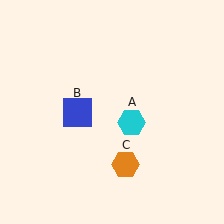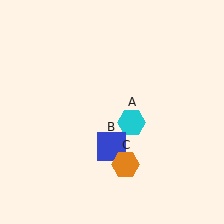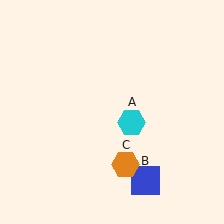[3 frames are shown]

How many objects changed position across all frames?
1 object changed position: blue square (object B).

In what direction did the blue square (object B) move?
The blue square (object B) moved down and to the right.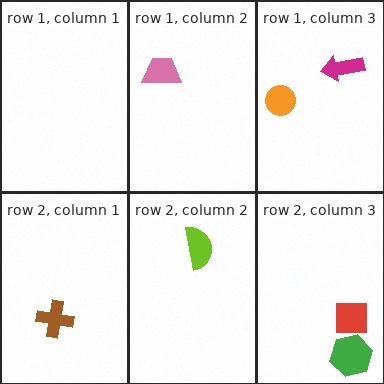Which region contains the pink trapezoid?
The row 1, column 2 region.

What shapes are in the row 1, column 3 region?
The magenta arrow, the orange circle.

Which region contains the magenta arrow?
The row 1, column 3 region.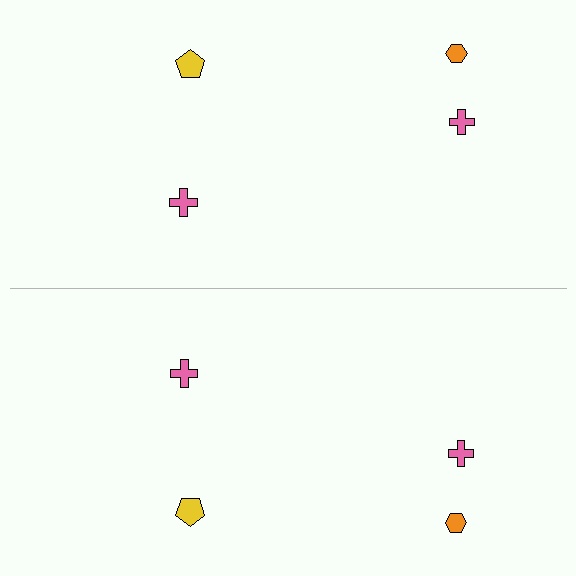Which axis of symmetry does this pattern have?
The pattern has a horizontal axis of symmetry running through the center of the image.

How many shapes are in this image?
There are 8 shapes in this image.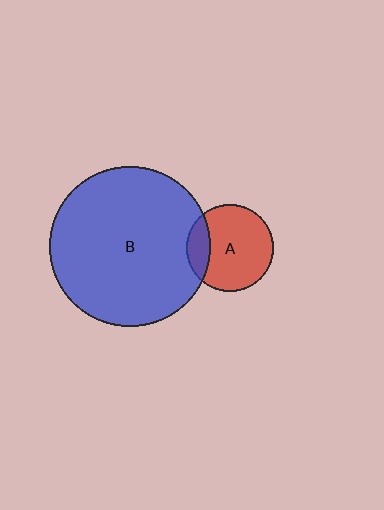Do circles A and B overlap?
Yes.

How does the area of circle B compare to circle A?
Approximately 3.4 times.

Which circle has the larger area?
Circle B (blue).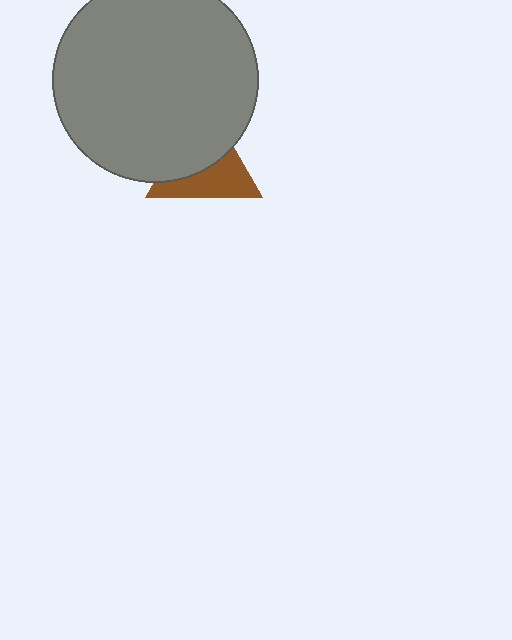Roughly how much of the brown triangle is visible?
About half of it is visible (roughly 47%).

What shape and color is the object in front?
The object in front is a gray circle.